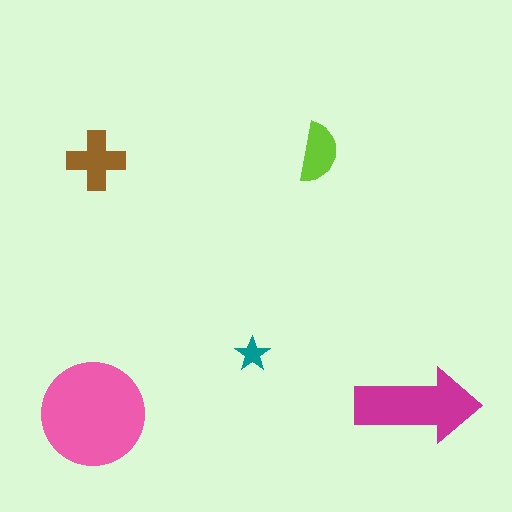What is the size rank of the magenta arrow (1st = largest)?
2nd.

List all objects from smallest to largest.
The teal star, the lime semicircle, the brown cross, the magenta arrow, the pink circle.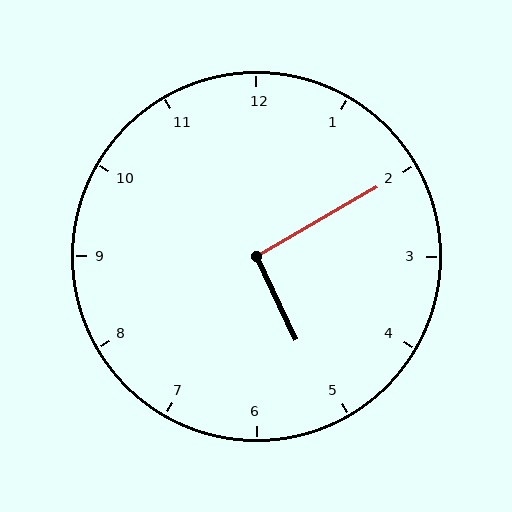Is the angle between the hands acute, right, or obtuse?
It is right.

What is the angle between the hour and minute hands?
Approximately 95 degrees.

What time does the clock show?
5:10.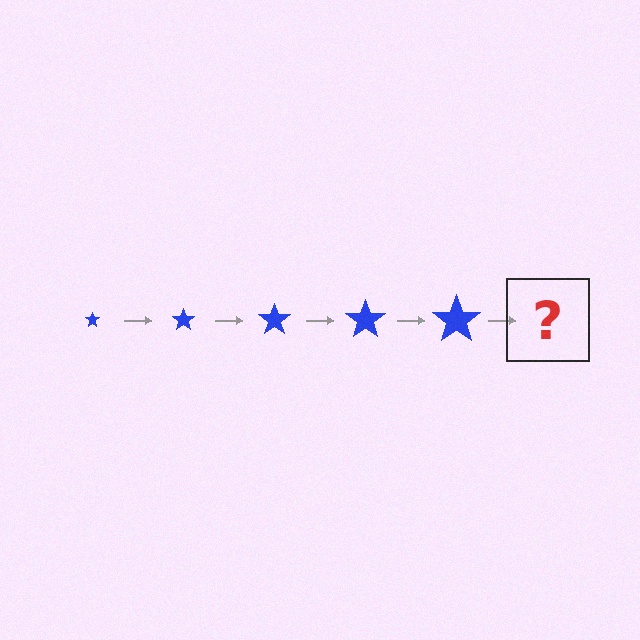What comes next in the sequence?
The next element should be a blue star, larger than the previous one.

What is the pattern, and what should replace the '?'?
The pattern is that the star gets progressively larger each step. The '?' should be a blue star, larger than the previous one.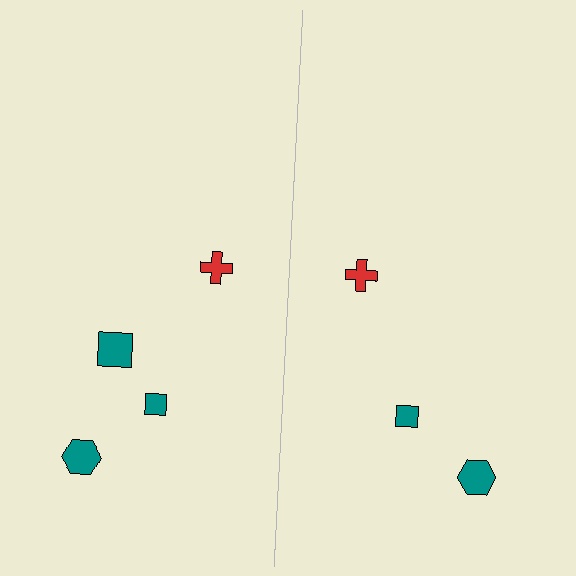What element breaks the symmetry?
A teal square is missing from the right side.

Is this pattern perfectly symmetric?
No, the pattern is not perfectly symmetric. A teal square is missing from the right side.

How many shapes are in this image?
There are 7 shapes in this image.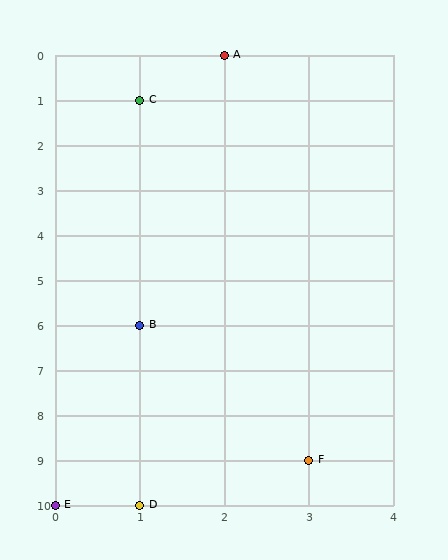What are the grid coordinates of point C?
Point C is at grid coordinates (1, 1).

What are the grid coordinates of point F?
Point F is at grid coordinates (3, 9).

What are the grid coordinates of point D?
Point D is at grid coordinates (1, 10).